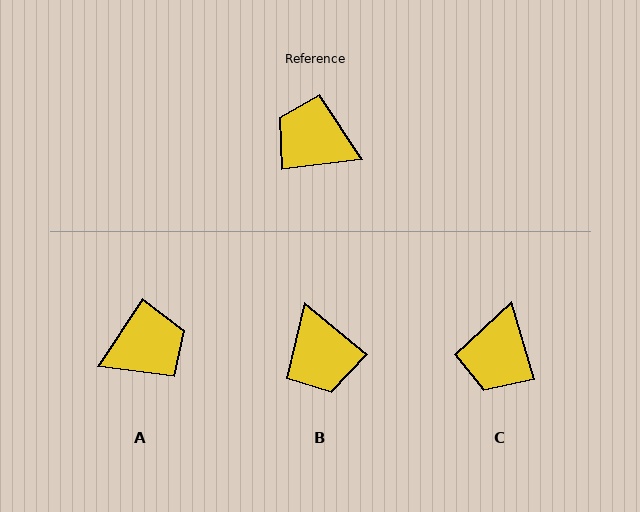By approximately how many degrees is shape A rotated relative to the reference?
Approximately 131 degrees clockwise.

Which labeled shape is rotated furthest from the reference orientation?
B, about 133 degrees away.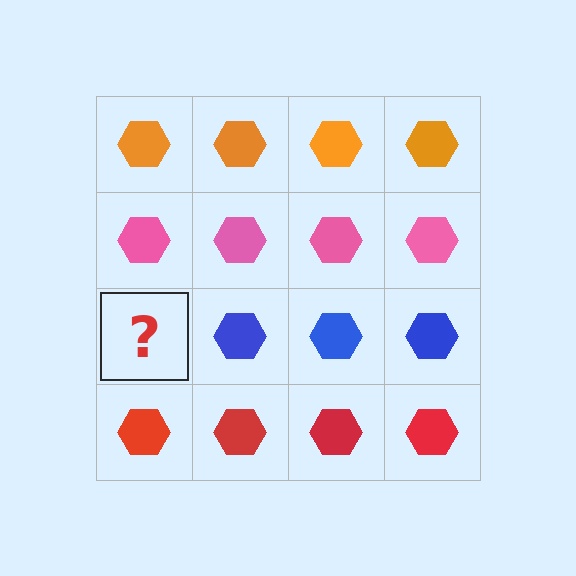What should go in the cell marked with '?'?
The missing cell should contain a blue hexagon.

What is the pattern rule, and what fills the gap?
The rule is that each row has a consistent color. The gap should be filled with a blue hexagon.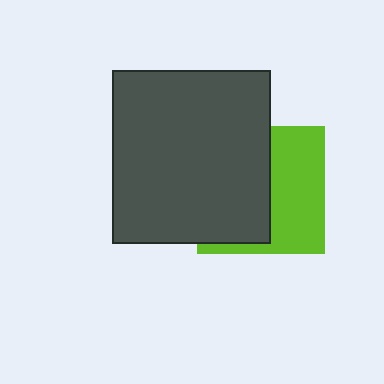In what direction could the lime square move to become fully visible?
The lime square could move right. That would shift it out from behind the dark gray rectangle entirely.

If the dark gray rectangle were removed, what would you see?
You would see the complete lime square.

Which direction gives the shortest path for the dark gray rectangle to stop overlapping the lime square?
Moving left gives the shortest separation.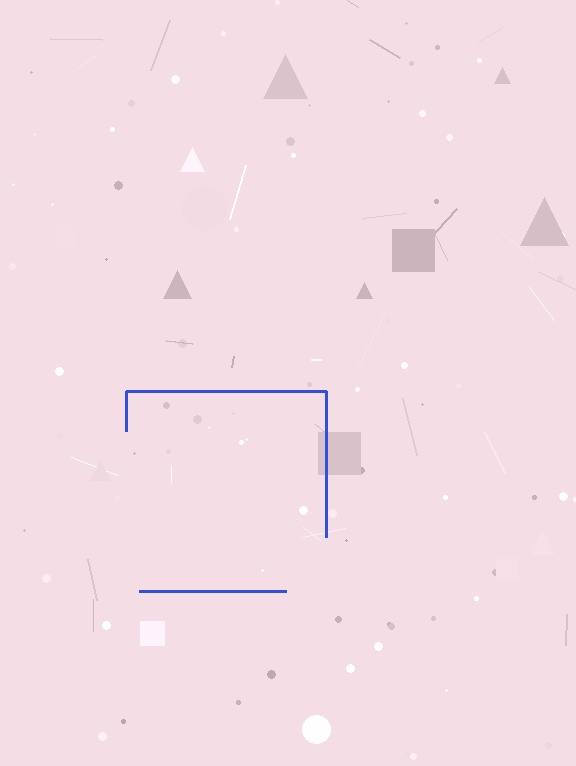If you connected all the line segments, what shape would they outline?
They would outline a square.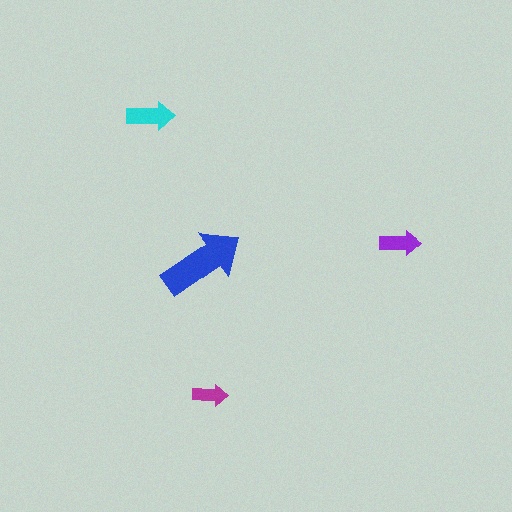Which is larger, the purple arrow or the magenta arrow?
The purple one.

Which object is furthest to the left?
The cyan arrow is leftmost.